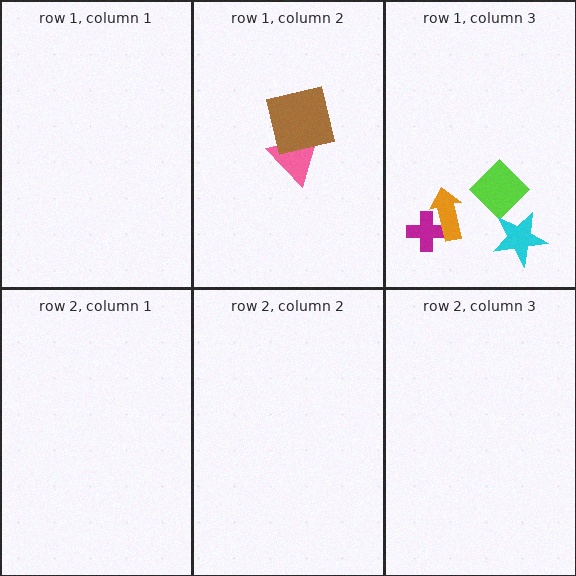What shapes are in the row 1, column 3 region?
The lime diamond, the cyan star, the magenta cross, the orange arrow.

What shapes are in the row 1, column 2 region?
The pink triangle, the brown square.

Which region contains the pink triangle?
The row 1, column 2 region.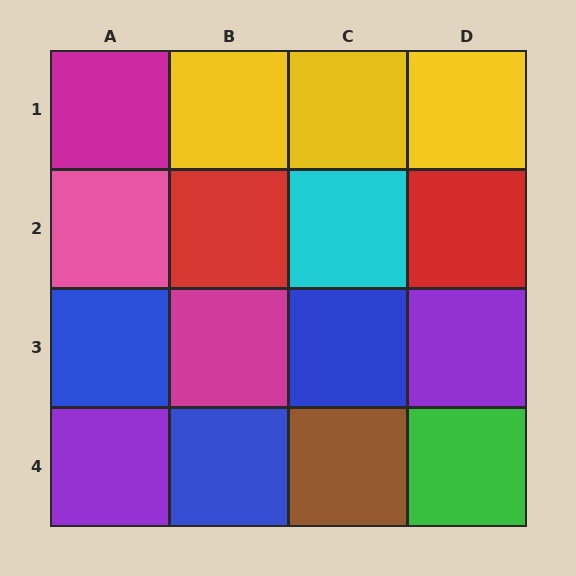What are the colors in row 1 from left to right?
Magenta, yellow, yellow, yellow.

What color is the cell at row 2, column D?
Red.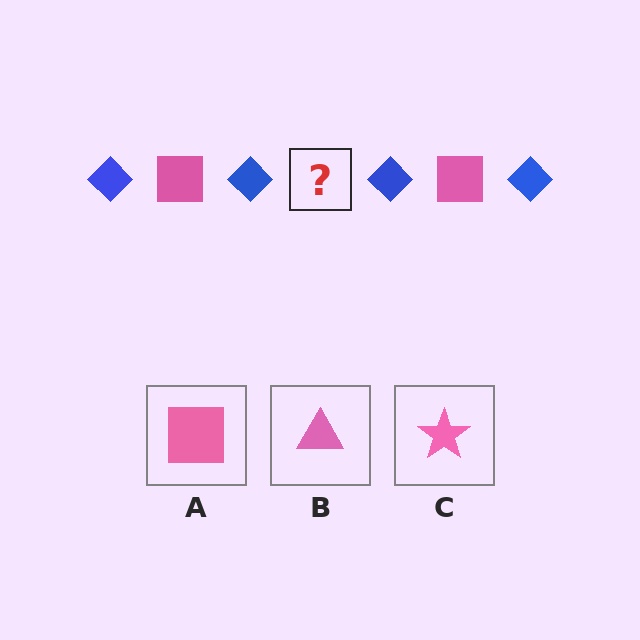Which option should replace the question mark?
Option A.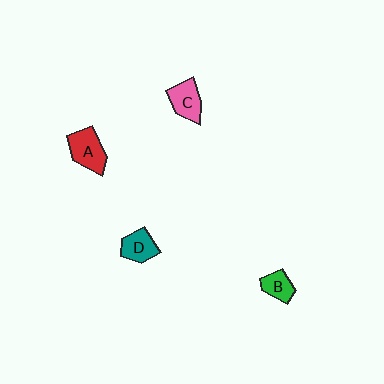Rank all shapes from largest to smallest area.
From largest to smallest: A (red), C (pink), D (teal), B (green).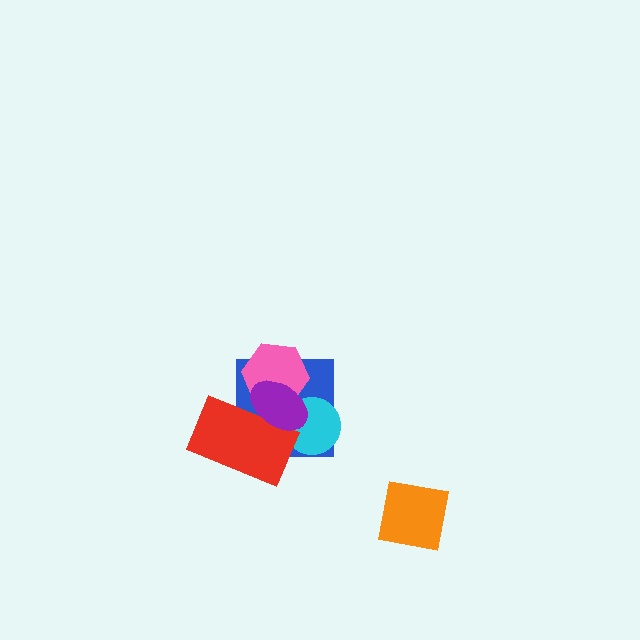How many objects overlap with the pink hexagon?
3 objects overlap with the pink hexagon.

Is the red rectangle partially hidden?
Yes, it is partially covered by another shape.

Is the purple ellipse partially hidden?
No, no other shape covers it.